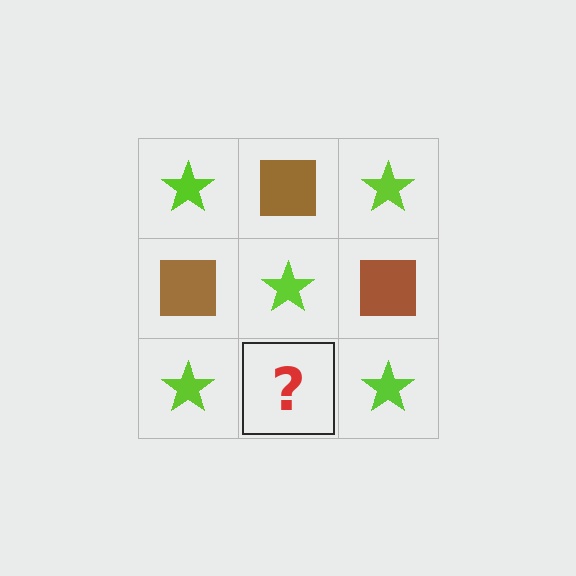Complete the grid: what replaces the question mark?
The question mark should be replaced with a brown square.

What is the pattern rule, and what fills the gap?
The rule is that it alternates lime star and brown square in a checkerboard pattern. The gap should be filled with a brown square.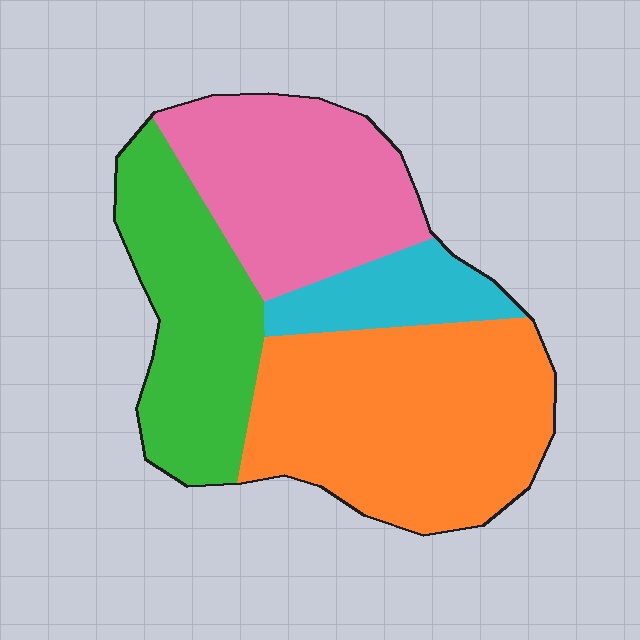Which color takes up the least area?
Cyan, at roughly 10%.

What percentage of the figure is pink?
Pink takes up about one quarter (1/4) of the figure.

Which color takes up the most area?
Orange, at roughly 40%.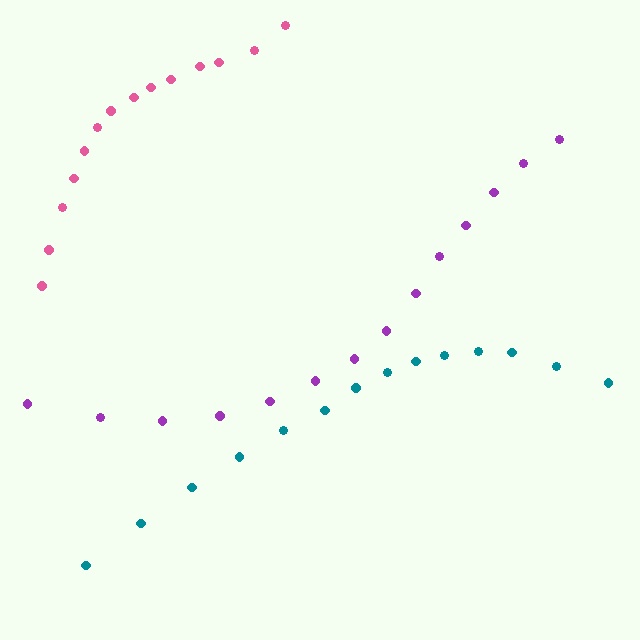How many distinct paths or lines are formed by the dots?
There are 3 distinct paths.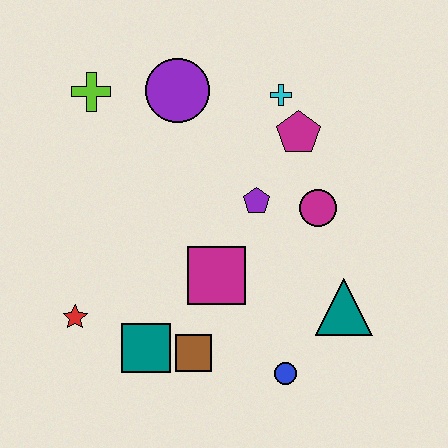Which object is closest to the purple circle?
The lime cross is closest to the purple circle.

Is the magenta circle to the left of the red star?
No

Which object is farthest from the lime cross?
The blue circle is farthest from the lime cross.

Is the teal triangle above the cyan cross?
No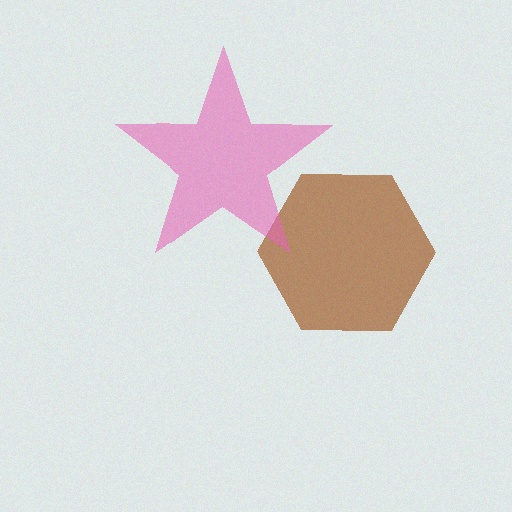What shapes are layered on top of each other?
The layered shapes are: a brown hexagon, a pink star.